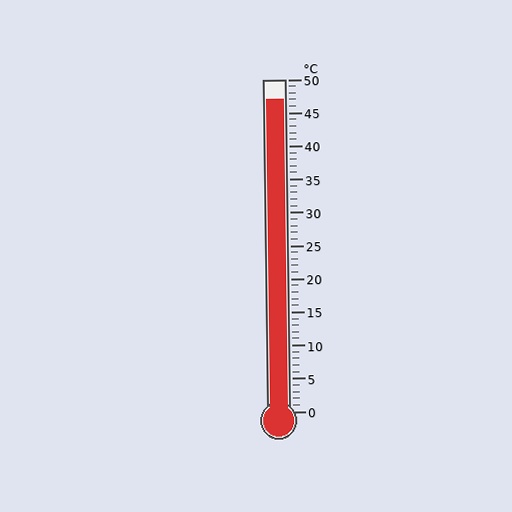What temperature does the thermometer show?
The thermometer shows approximately 47°C.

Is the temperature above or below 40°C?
The temperature is above 40°C.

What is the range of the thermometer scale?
The thermometer scale ranges from 0°C to 50°C.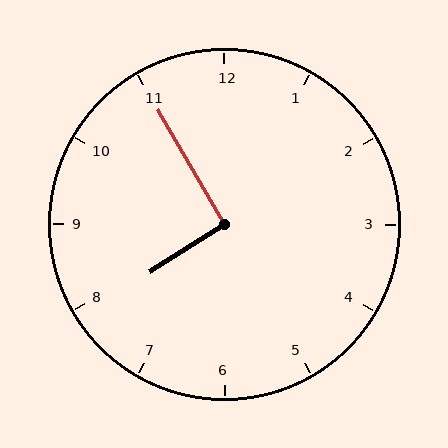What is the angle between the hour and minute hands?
Approximately 92 degrees.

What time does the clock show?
7:55.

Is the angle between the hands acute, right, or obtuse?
It is right.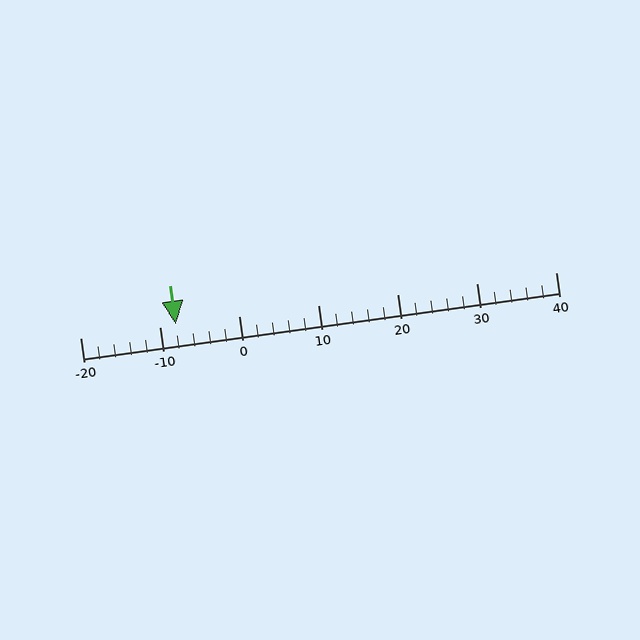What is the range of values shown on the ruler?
The ruler shows values from -20 to 40.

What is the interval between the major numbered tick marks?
The major tick marks are spaced 10 units apart.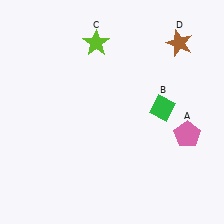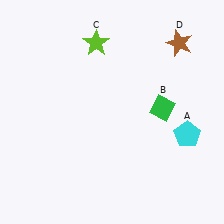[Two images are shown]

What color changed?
The pentagon (A) changed from pink in Image 1 to cyan in Image 2.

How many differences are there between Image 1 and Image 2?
There is 1 difference between the two images.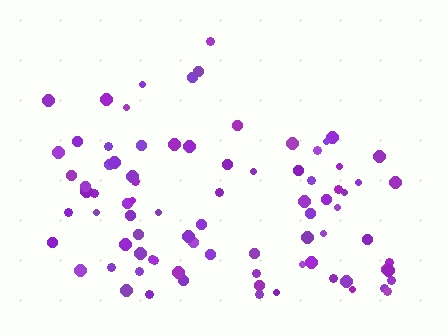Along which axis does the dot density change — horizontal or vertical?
Vertical.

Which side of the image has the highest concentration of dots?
The bottom.